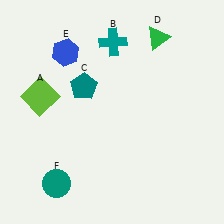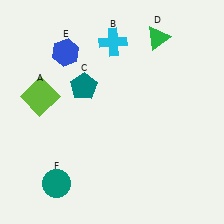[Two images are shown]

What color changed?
The cross (B) changed from teal in Image 1 to cyan in Image 2.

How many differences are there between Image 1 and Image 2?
There is 1 difference between the two images.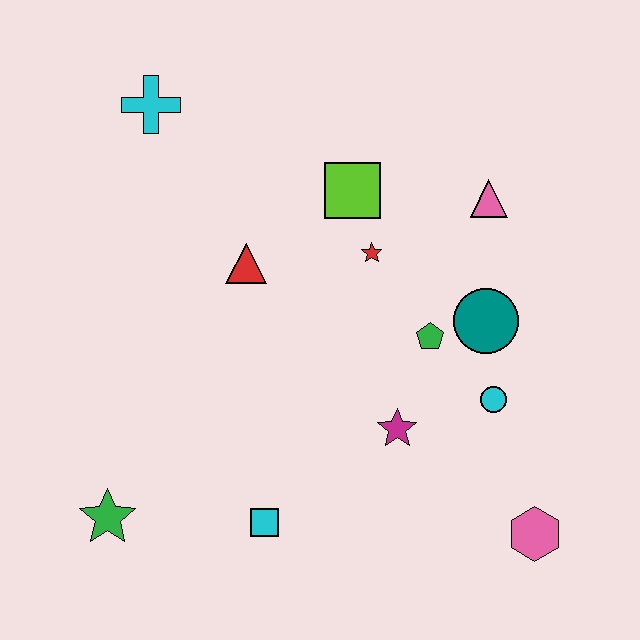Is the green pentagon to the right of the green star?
Yes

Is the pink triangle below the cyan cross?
Yes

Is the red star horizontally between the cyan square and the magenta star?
Yes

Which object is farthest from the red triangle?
The pink hexagon is farthest from the red triangle.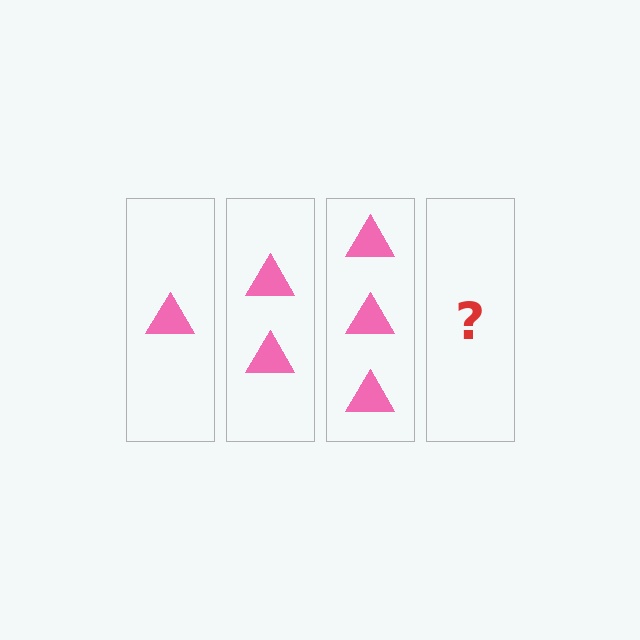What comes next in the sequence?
The next element should be 4 triangles.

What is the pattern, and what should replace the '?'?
The pattern is that each step adds one more triangle. The '?' should be 4 triangles.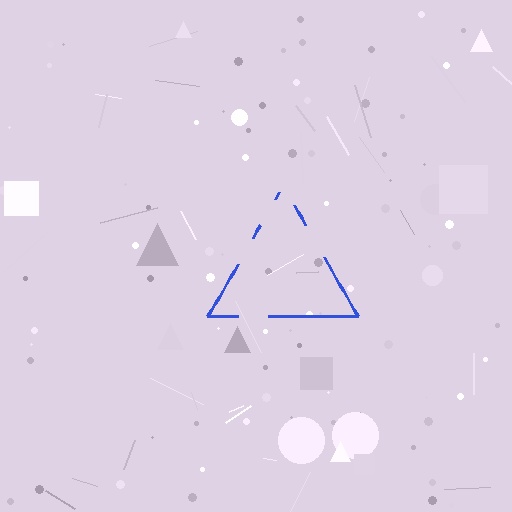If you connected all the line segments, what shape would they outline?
They would outline a triangle.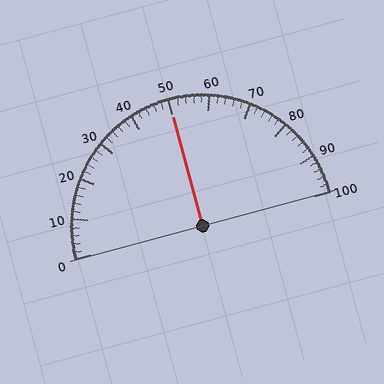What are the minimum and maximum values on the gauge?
The gauge ranges from 0 to 100.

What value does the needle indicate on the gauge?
The needle indicates approximately 50.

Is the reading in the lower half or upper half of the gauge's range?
The reading is in the upper half of the range (0 to 100).